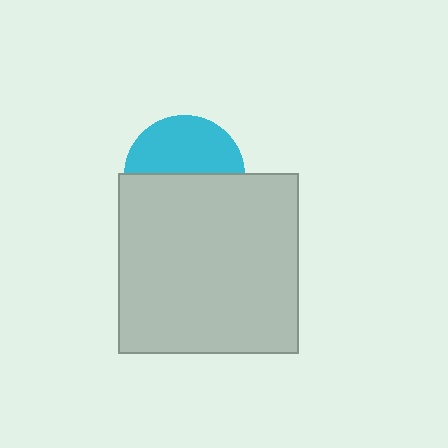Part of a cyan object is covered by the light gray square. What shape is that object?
It is a circle.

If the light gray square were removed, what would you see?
You would see the complete cyan circle.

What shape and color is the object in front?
The object in front is a light gray square.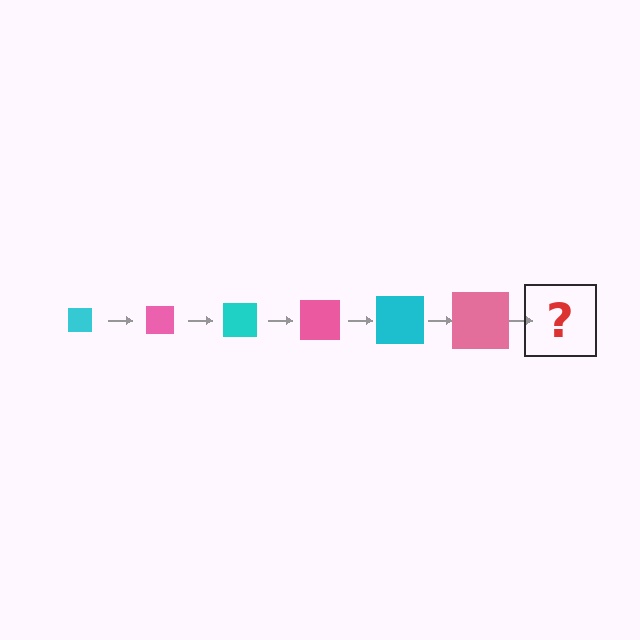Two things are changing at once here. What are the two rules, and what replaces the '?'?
The two rules are that the square grows larger each step and the color cycles through cyan and pink. The '?' should be a cyan square, larger than the previous one.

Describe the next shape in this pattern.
It should be a cyan square, larger than the previous one.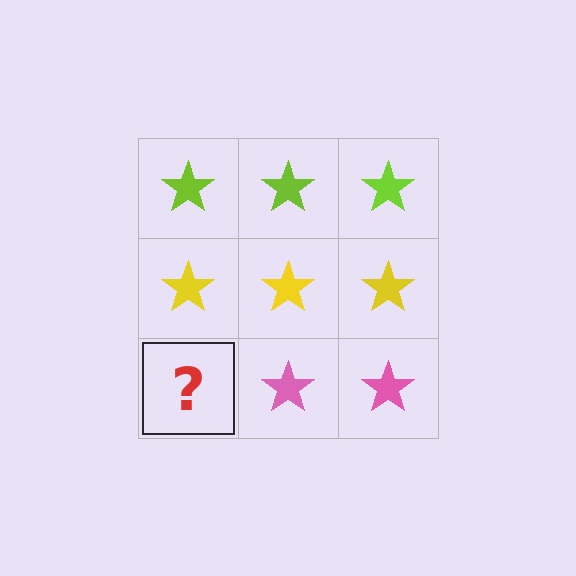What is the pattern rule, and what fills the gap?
The rule is that each row has a consistent color. The gap should be filled with a pink star.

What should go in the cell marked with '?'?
The missing cell should contain a pink star.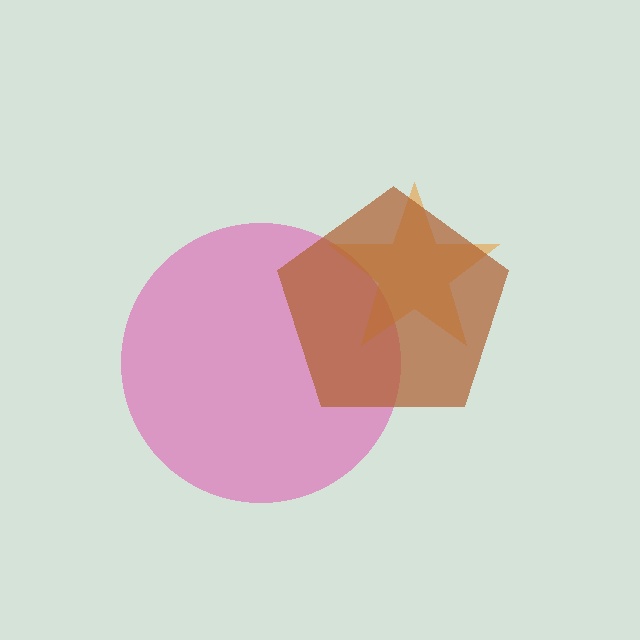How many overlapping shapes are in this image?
There are 3 overlapping shapes in the image.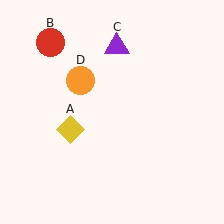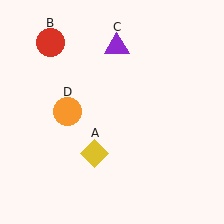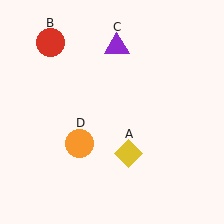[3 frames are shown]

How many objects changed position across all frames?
2 objects changed position: yellow diamond (object A), orange circle (object D).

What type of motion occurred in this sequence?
The yellow diamond (object A), orange circle (object D) rotated counterclockwise around the center of the scene.